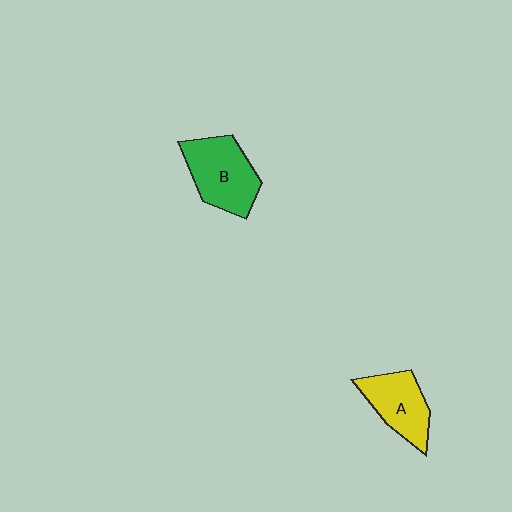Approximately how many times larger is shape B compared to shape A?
Approximately 1.2 times.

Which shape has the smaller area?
Shape A (yellow).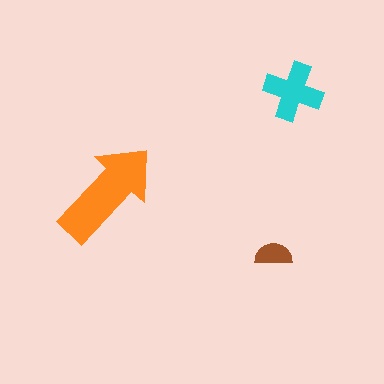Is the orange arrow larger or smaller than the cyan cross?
Larger.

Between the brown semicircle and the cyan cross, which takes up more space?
The cyan cross.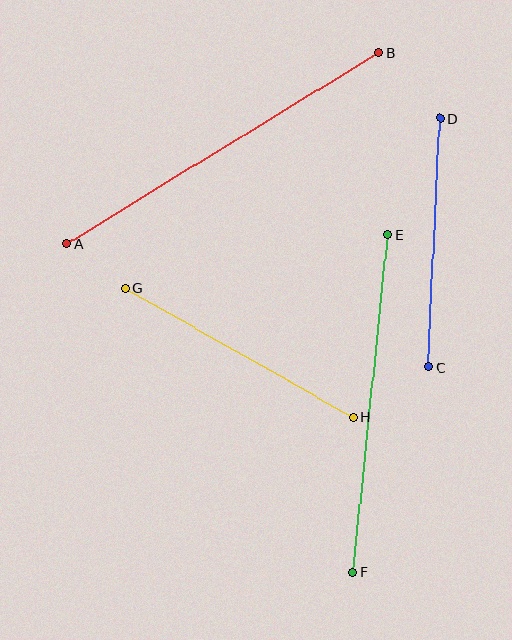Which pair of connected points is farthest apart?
Points A and B are farthest apart.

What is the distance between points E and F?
The distance is approximately 339 pixels.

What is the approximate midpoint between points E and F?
The midpoint is at approximately (370, 403) pixels.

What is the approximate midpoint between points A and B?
The midpoint is at approximately (222, 148) pixels.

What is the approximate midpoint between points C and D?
The midpoint is at approximately (434, 243) pixels.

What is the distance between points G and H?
The distance is approximately 262 pixels.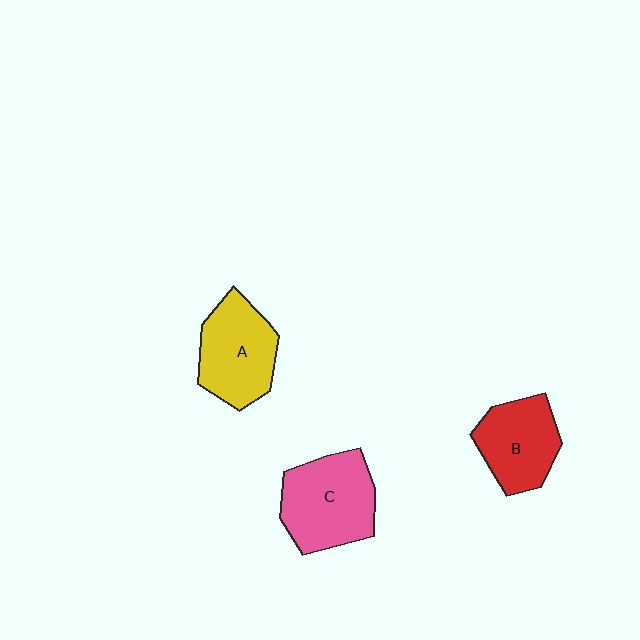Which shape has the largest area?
Shape C (pink).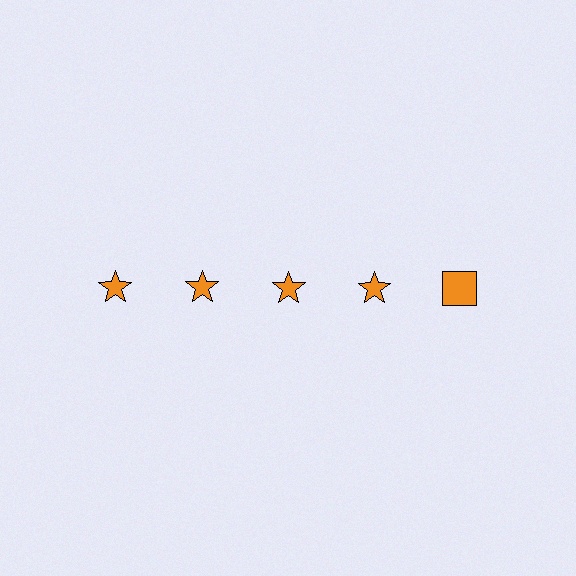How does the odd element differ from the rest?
It has a different shape: square instead of star.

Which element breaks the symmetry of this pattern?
The orange square in the top row, rightmost column breaks the symmetry. All other shapes are orange stars.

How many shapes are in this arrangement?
There are 5 shapes arranged in a grid pattern.